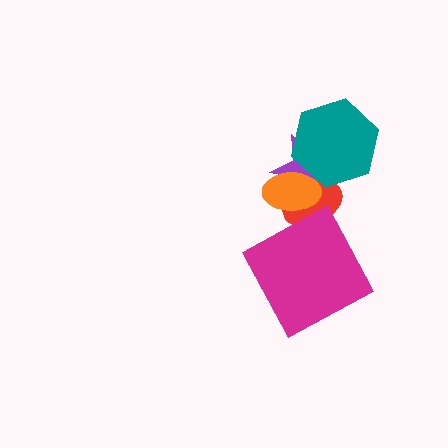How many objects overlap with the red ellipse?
4 objects overlap with the red ellipse.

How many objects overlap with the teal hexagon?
3 objects overlap with the teal hexagon.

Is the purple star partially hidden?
Yes, it is partially covered by another shape.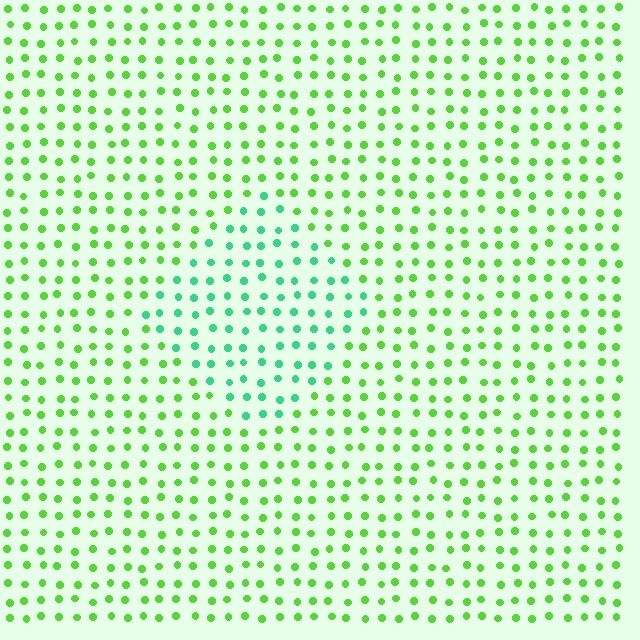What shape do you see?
I see a diamond.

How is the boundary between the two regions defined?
The boundary is defined purely by a slight shift in hue (about 42 degrees). Spacing, size, and orientation are identical on both sides.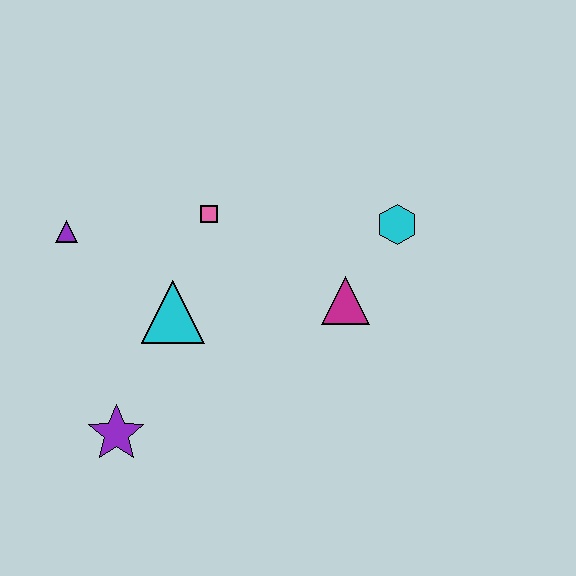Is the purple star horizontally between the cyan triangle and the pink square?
No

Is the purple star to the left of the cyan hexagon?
Yes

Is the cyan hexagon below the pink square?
Yes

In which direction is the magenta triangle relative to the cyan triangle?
The magenta triangle is to the right of the cyan triangle.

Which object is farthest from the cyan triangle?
The cyan hexagon is farthest from the cyan triangle.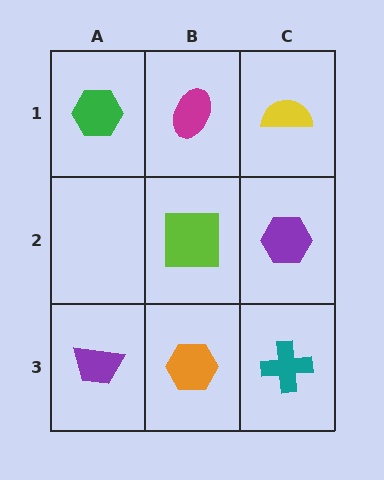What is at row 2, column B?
A lime square.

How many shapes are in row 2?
2 shapes.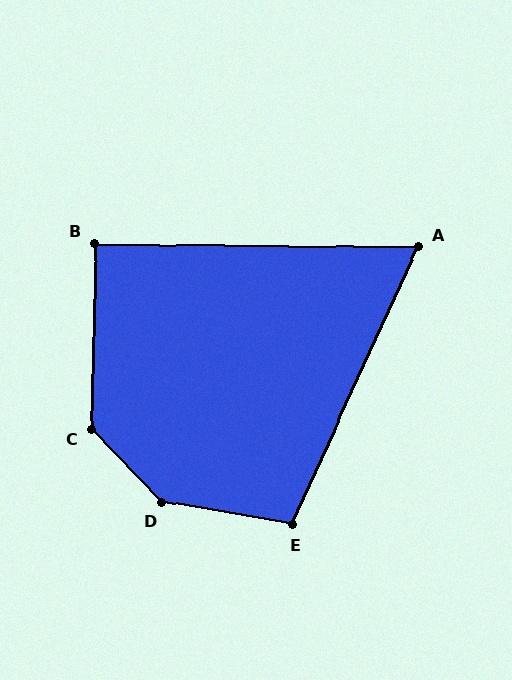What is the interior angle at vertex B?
Approximately 91 degrees (approximately right).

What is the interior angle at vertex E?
Approximately 105 degrees (obtuse).